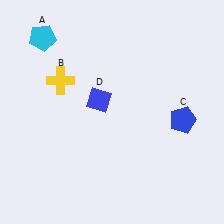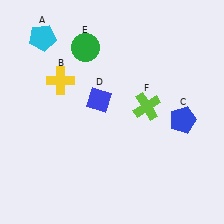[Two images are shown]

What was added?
A green circle (E), a lime cross (F) were added in Image 2.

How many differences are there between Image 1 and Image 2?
There are 2 differences between the two images.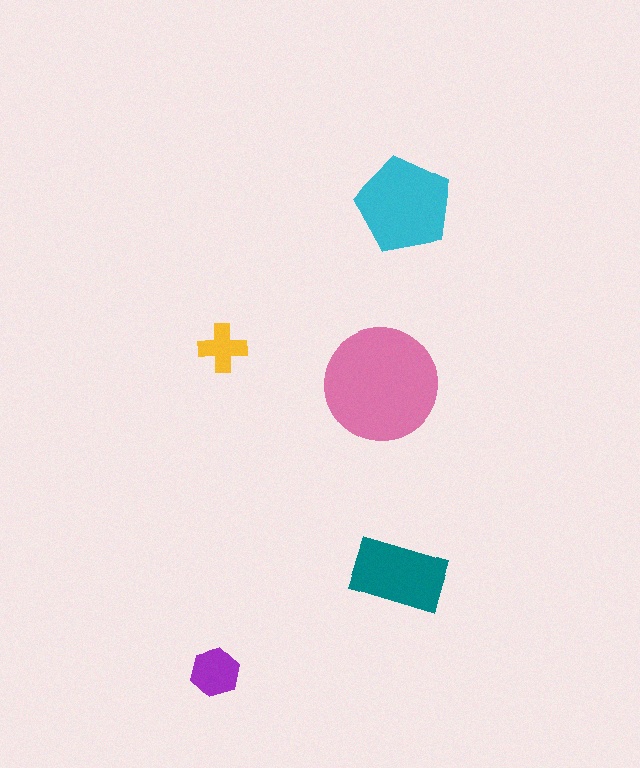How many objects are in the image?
There are 5 objects in the image.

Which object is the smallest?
The yellow cross.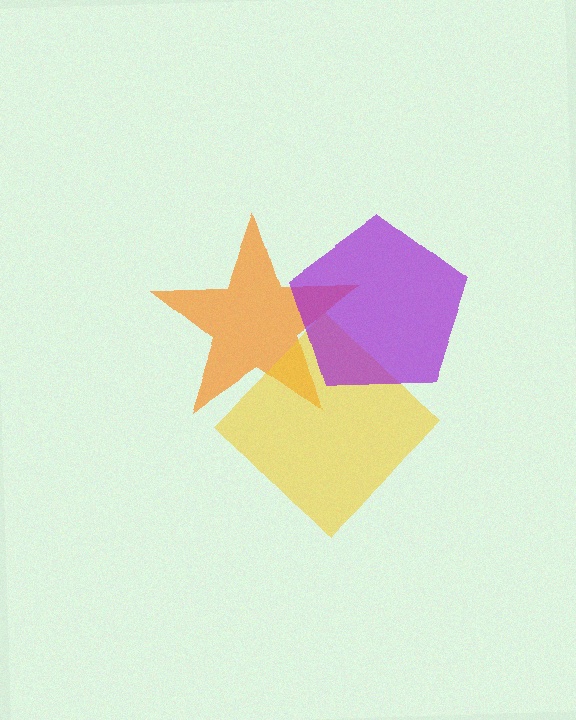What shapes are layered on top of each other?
The layered shapes are: an orange star, a yellow diamond, a purple pentagon.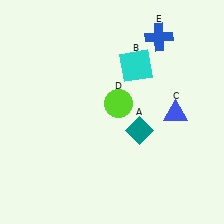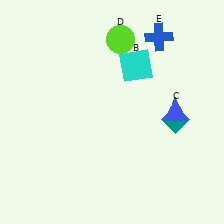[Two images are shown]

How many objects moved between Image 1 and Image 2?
2 objects moved between the two images.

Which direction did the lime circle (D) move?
The lime circle (D) moved up.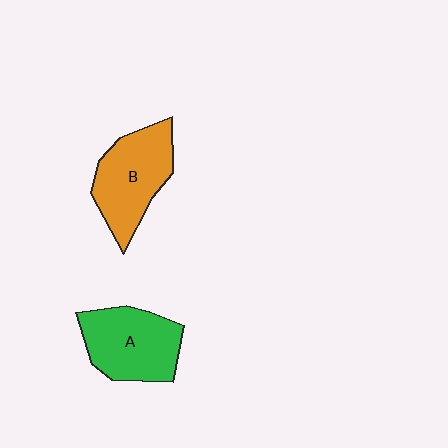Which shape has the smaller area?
Shape B (orange).